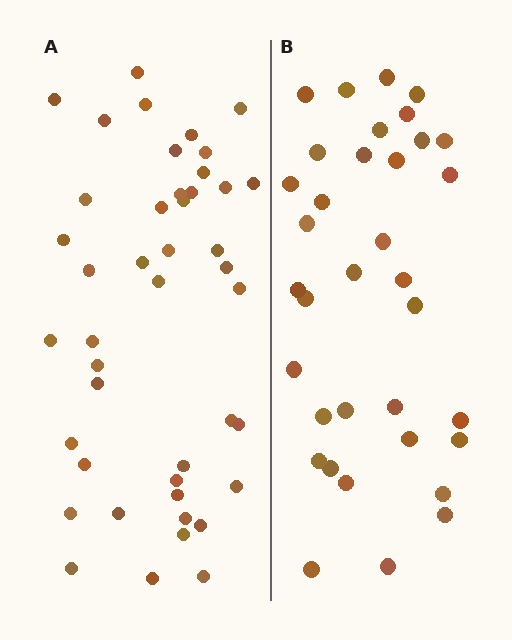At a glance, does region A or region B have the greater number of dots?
Region A (the left region) has more dots.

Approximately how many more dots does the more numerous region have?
Region A has roughly 8 or so more dots than region B.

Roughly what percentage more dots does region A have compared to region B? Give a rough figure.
About 25% more.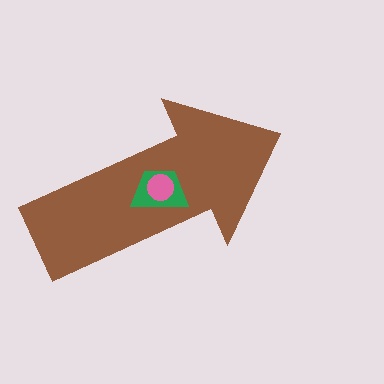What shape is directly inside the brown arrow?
The green trapezoid.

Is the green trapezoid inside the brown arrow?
Yes.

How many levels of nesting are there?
3.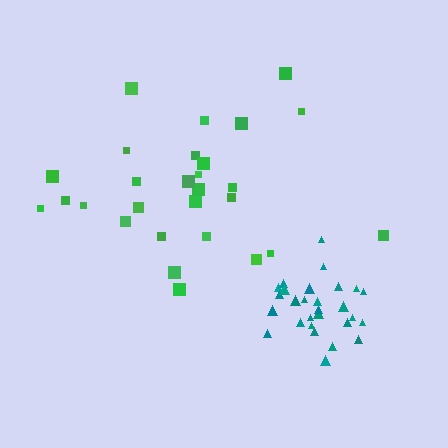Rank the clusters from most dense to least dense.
teal, green.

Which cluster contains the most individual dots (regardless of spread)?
Teal (29).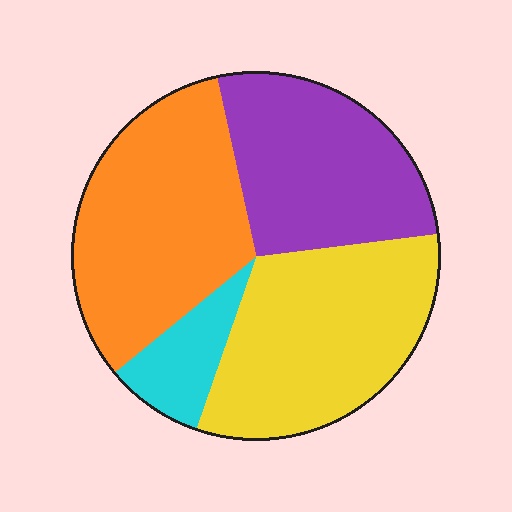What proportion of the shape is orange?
Orange takes up about one third (1/3) of the shape.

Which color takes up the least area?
Cyan, at roughly 10%.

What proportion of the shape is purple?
Purple takes up about one quarter (1/4) of the shape.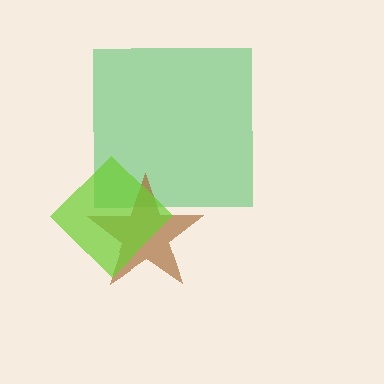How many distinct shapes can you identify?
There are 3 distinct shapes: a green square, a brown star, a lime diamond.